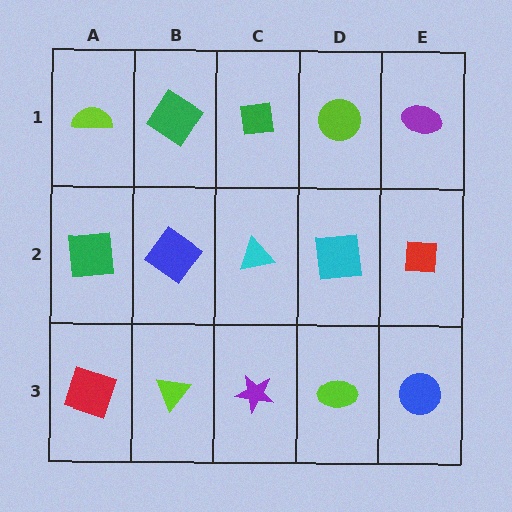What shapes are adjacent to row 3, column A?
A green square (row 2, column A), a lime triangle (row 3, column B).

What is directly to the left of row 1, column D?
A green square.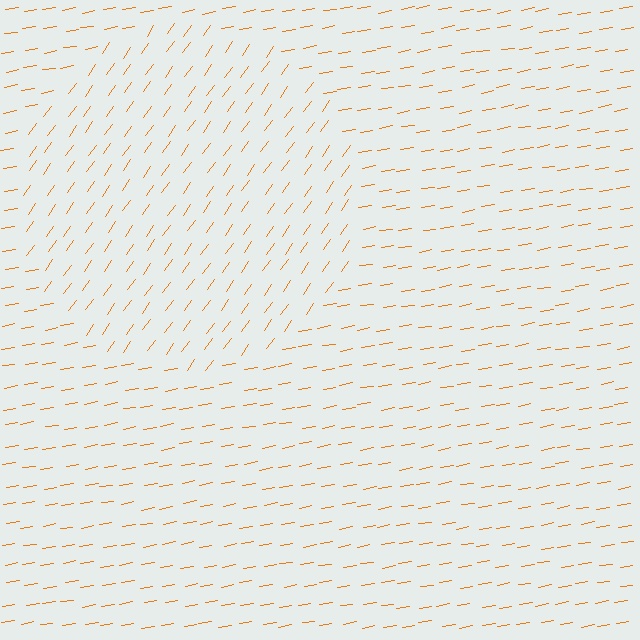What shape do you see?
I see a circle.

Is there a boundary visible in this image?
Yes, there is a texture boundary formed by a change in line orientation.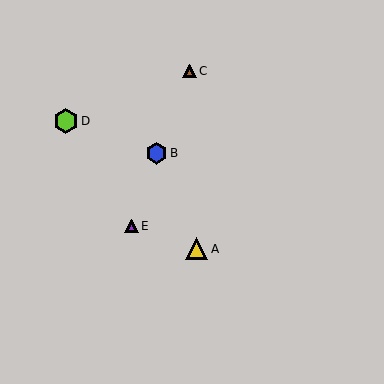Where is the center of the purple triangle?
The center of the purple triangle is at (132, 226).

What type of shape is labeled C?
Shape C is a brown triangle.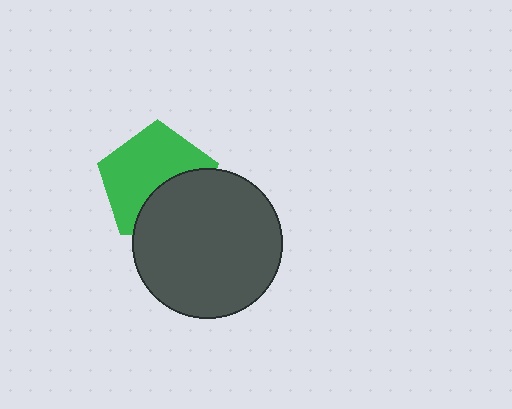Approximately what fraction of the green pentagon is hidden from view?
Roughly 39% of the green pentagon is hidden behind the dark gray circle.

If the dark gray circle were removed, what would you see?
You would see the complete green pentagon.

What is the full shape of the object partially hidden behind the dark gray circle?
The partially hidden object is a green pentagon.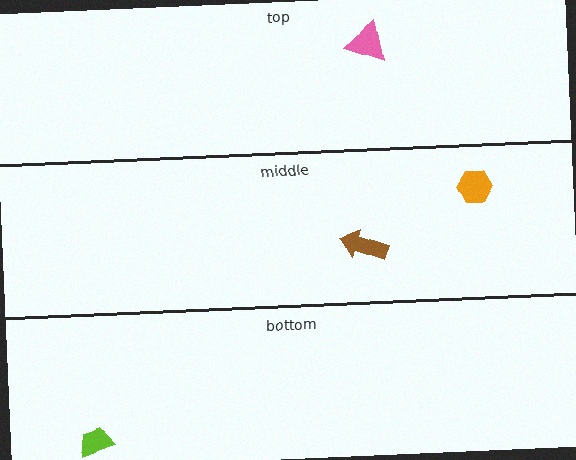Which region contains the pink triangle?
The top region.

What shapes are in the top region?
The pink triangle.